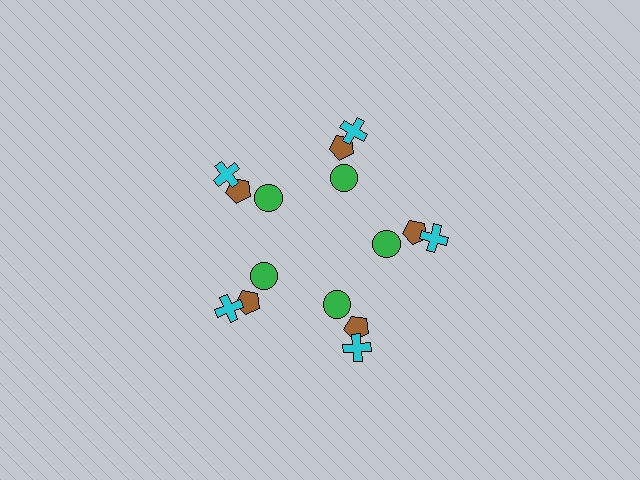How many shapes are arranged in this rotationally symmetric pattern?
There are 15 shapes, arranged in 5 groups of 3.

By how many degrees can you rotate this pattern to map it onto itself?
The pattern maps onto itself every 72 degrees of rotation.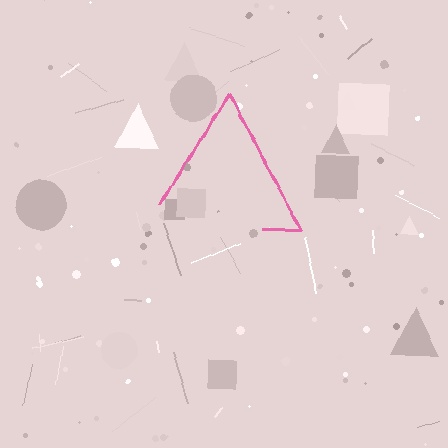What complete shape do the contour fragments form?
The contour fragments form a triangle.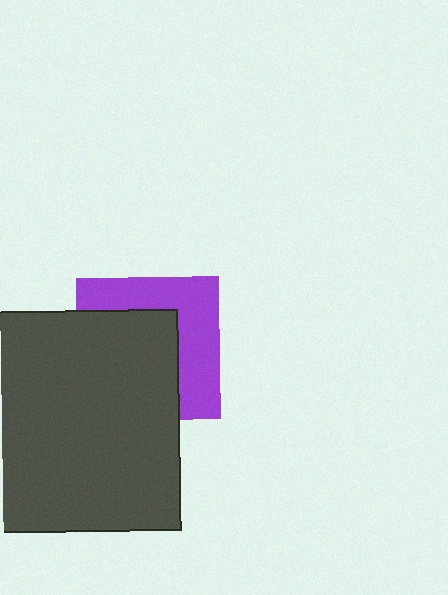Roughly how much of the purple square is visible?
A small part of it is visible (roughly 45%).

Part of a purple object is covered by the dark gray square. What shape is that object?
It is a square.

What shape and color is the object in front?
The object in front is a dark gray square.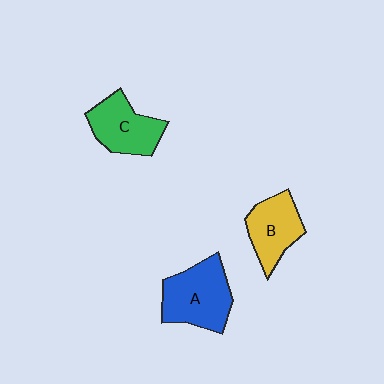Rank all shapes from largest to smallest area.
From largest to smallest: A (blue), C (green), B (yellow).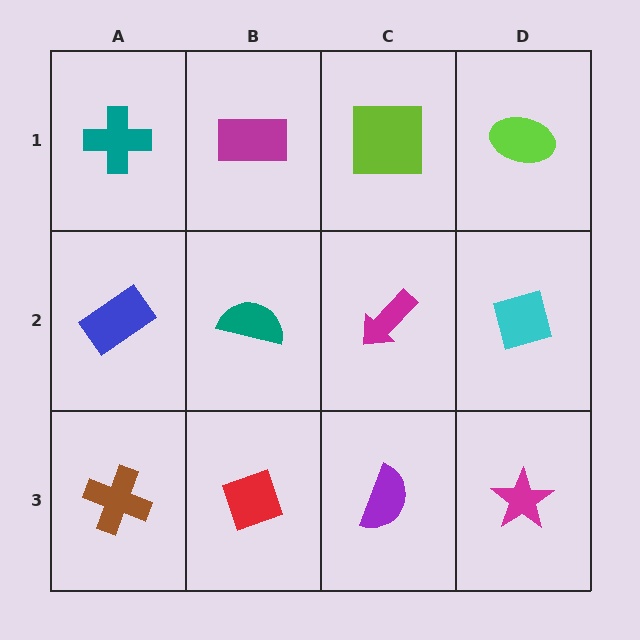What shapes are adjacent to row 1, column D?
A cyan diamond (row 2, column D), a lime square (row 1, column C).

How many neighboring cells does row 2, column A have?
3.